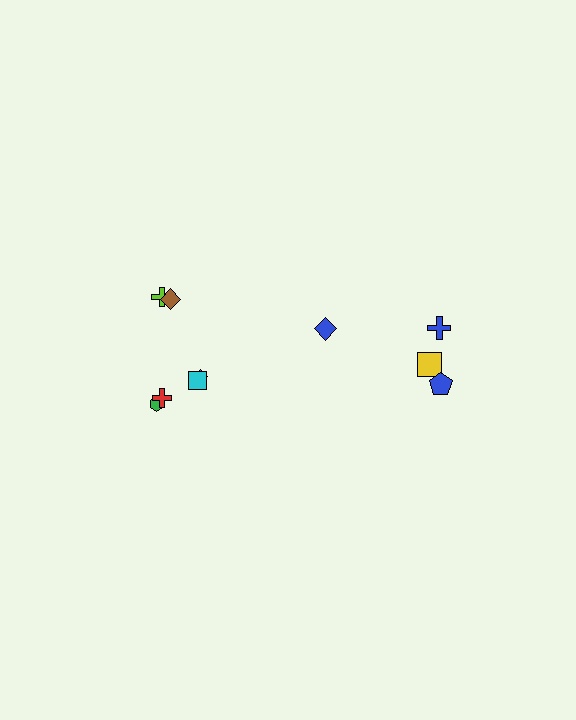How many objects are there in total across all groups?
There are 10 objects.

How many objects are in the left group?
There are 6 objects.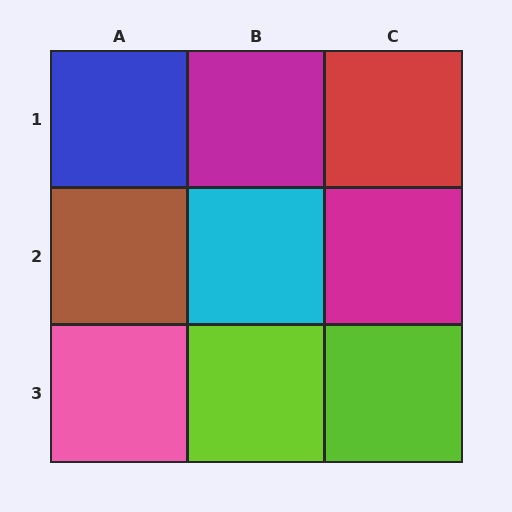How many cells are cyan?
1 cell is cyan.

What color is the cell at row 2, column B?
Cyan.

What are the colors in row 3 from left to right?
Pink, lime, lime.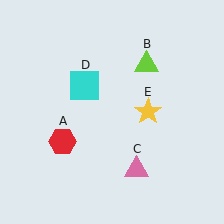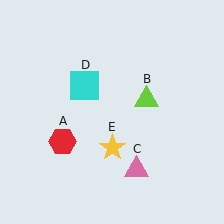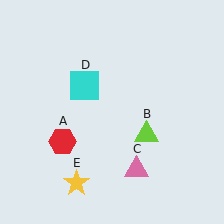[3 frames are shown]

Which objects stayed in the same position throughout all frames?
Red hexagon (object A) and pink triangle (object C) and cyan square (object D) remained stationary.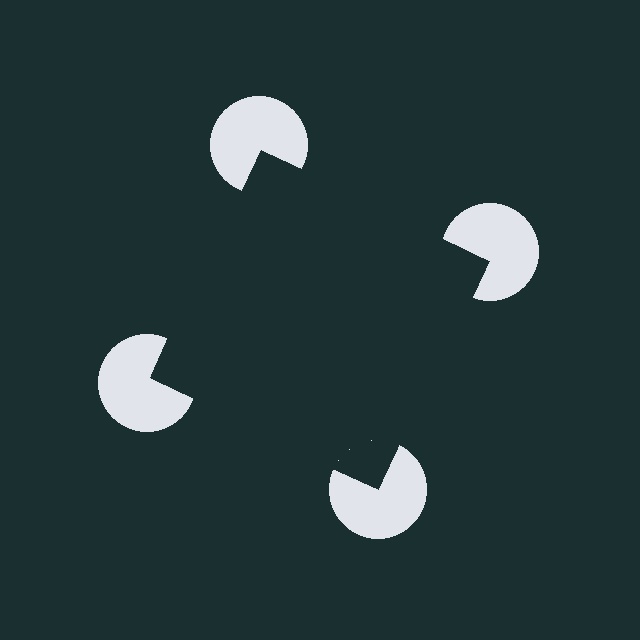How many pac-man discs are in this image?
There are 4 — one at each vertex of the illusory square.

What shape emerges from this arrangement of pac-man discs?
An illusory square — its edges are inferred from the aligned wedge cuts in the pac-man discs, not physically drawn.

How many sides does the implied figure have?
4 sides.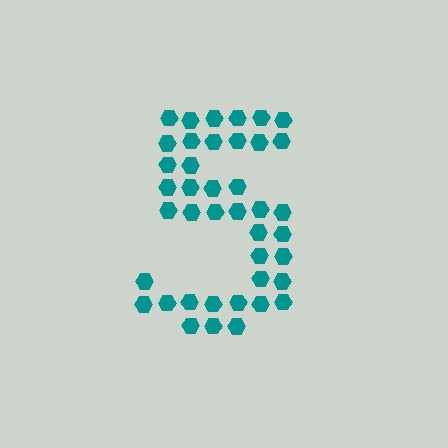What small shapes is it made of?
It is made of small hexagons.